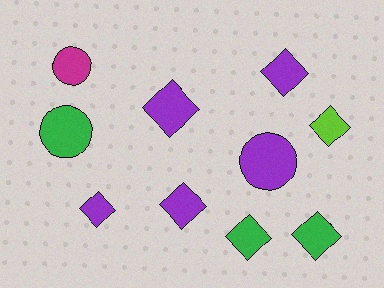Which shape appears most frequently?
Diamond, with 7 objects.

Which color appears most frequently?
Purple, with 5 objects.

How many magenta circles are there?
There is 1 magenta circle.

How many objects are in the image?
There are 10 objects.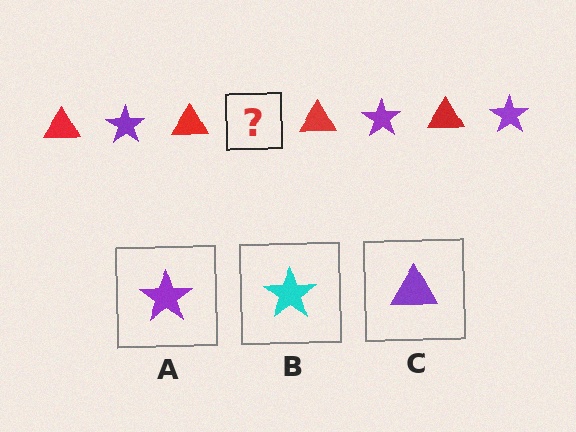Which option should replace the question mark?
Option A.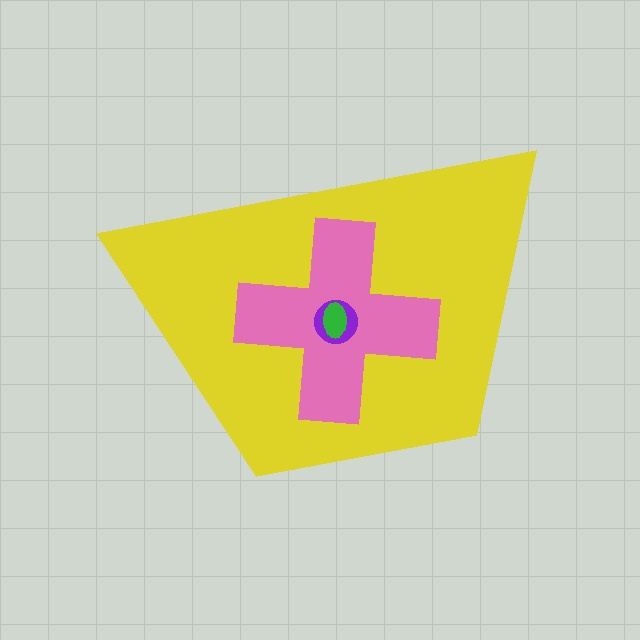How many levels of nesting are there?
4.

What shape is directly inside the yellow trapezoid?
The pink cross.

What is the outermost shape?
The yellow trapezoid.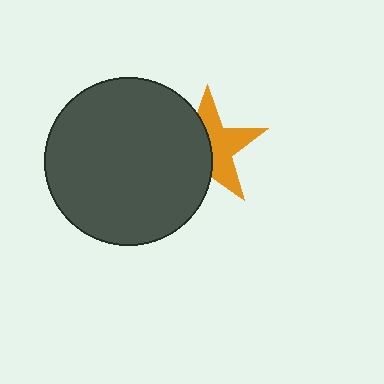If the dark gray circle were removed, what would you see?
You would see the complete orange star.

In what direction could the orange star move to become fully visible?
The orange star could move right. That would shift it out from behind the dark gray circle entirely.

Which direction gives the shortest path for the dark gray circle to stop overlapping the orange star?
Moving left gives the shortest separation.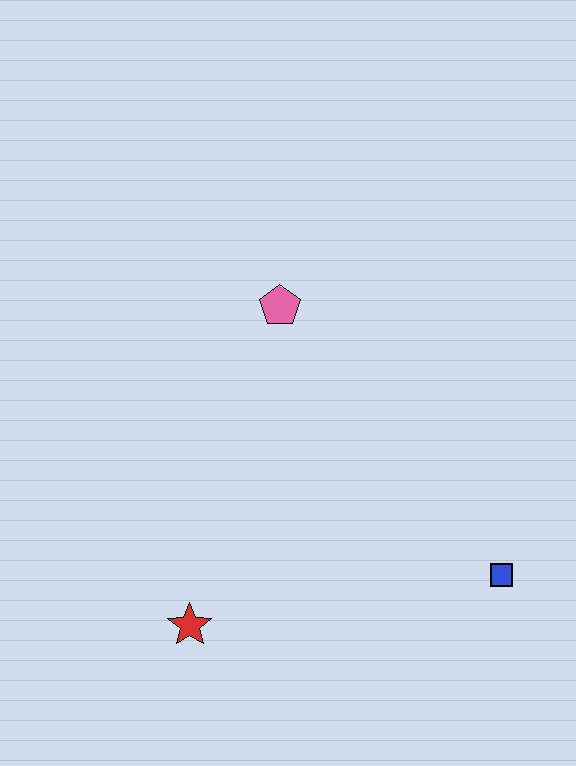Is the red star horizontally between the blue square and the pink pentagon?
No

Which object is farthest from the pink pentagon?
The blue square is farthest from the pink pentagon.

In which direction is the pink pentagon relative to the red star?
The pink pentagon is above the red star.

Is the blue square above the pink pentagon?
No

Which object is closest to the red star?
The blue square is closest to the red star.